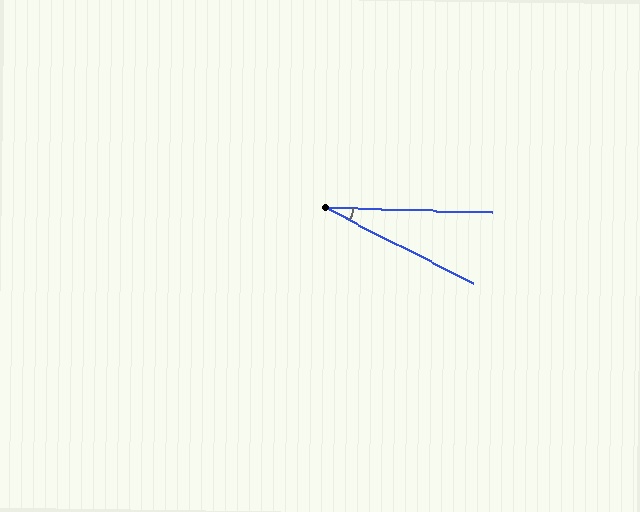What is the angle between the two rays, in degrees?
Approximately 26 degrees.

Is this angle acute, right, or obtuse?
It is acute.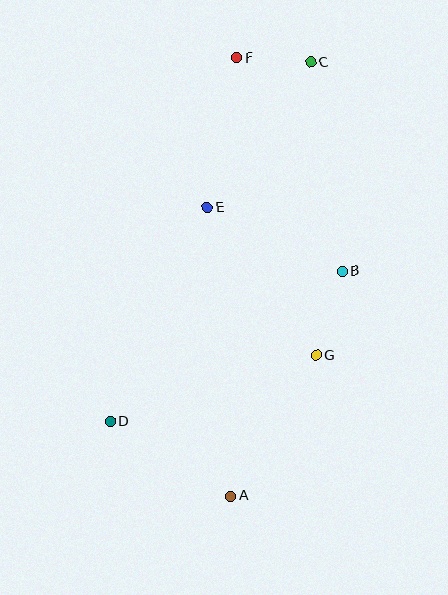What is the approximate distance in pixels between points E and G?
The distance between E and G is approximately 183 pixels.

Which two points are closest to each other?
Points C and F are closest to each other.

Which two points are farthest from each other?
Points A and C are farthest from each other.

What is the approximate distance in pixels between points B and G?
The distance between B and G is approximately 88 pixels.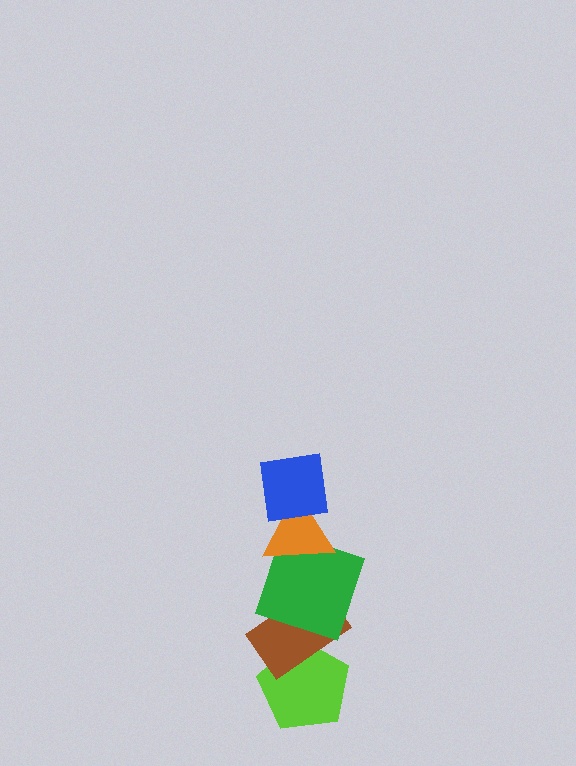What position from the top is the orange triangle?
The orange triangle is 2nd from the top.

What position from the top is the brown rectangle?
The brown rectangle is 4th from the top.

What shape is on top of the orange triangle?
The blue square is on top of the orange triangle.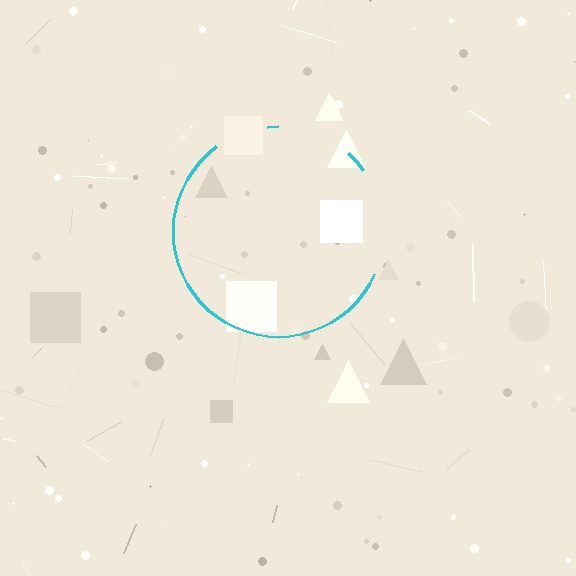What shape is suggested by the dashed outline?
The dashed outline suggests a circle.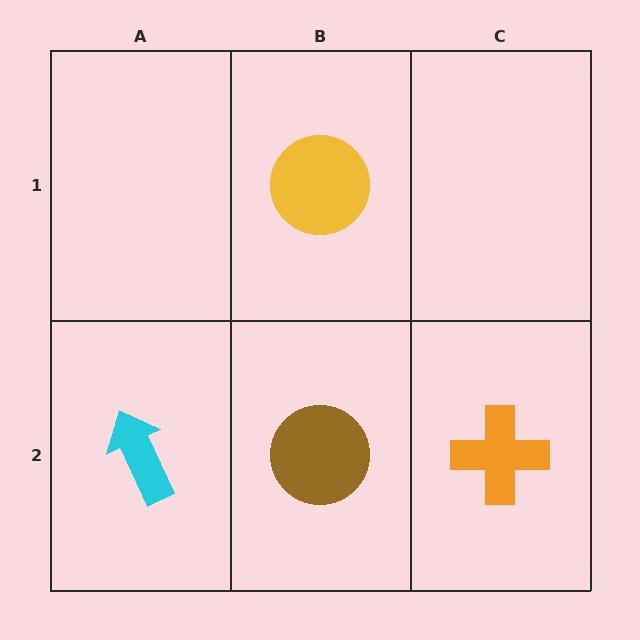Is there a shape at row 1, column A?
No, that cell is empty.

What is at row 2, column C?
An orange cross.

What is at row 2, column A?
A cyan arrow.